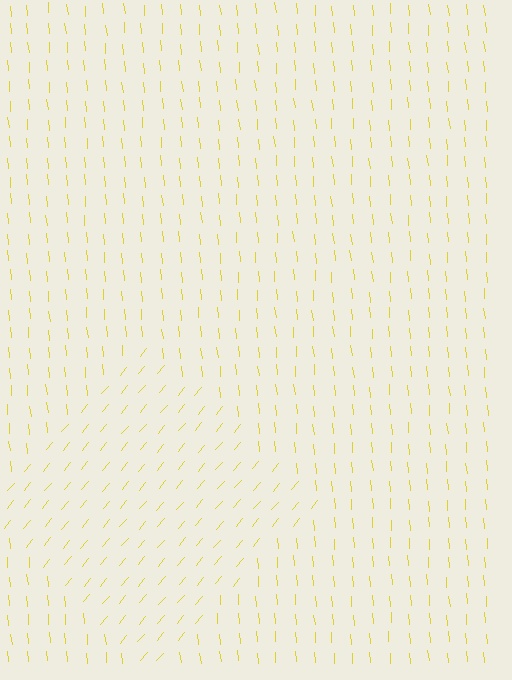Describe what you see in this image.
The image is filled with small yellow line segments. A diamond region in the image has lines oriented differently from the surrounding lines, creating a visible texture boundary.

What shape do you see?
I see a diamond.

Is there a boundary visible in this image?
Yes, there is a texture boundary formed by a change in line orientation.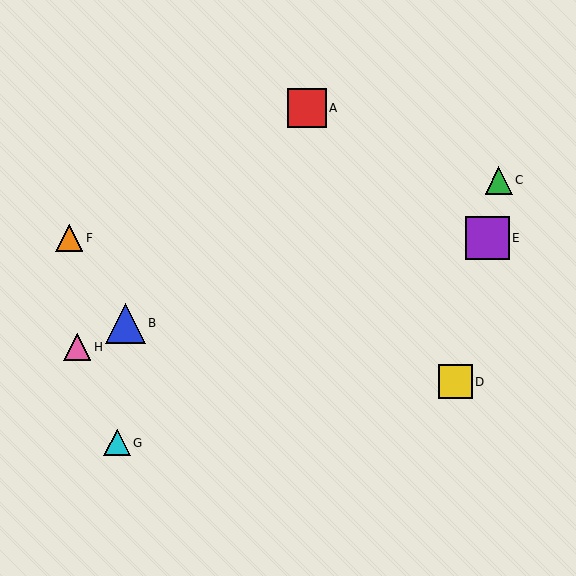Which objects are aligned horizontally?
Objects E, F are aligned horizontally.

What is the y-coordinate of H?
Object H is at y≈347.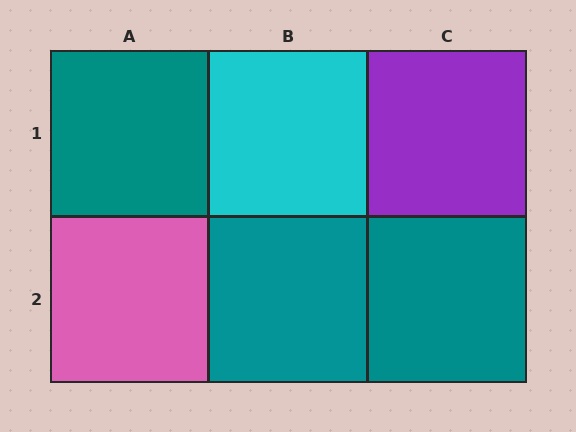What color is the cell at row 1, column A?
Teal.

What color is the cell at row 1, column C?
Purple.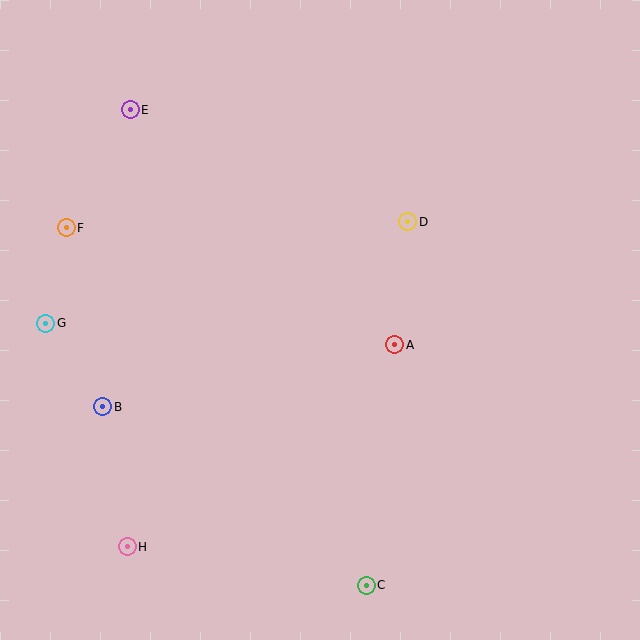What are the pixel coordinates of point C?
Point C is at (366, 585).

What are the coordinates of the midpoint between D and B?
The midpoint between D and B is at (255, 314).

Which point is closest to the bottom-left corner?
Point H is closest to the bottom-left corner.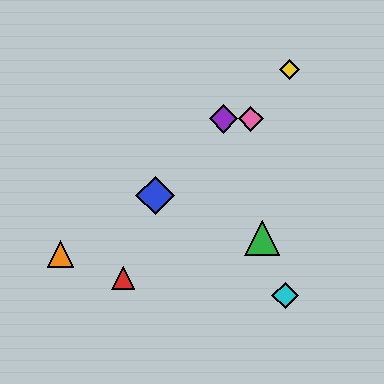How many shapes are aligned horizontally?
2 shapes (the purple diamond, the pink diamond) are aligned horizontally.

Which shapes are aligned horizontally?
The purple diamond, the pink diamond are aligned horizontally.